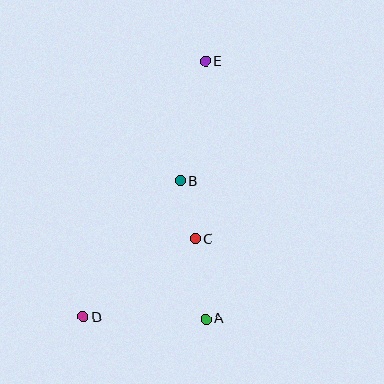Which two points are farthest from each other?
Points D and E are farthest from each other.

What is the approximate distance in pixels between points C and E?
The distance between C and E is approximately 178 pixels.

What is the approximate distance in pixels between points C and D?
The distance between C and D is approximately 137 pixels.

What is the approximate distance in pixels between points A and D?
The distance between A and D is approximately 123 pixels.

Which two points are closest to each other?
Points B and C are closest to each other.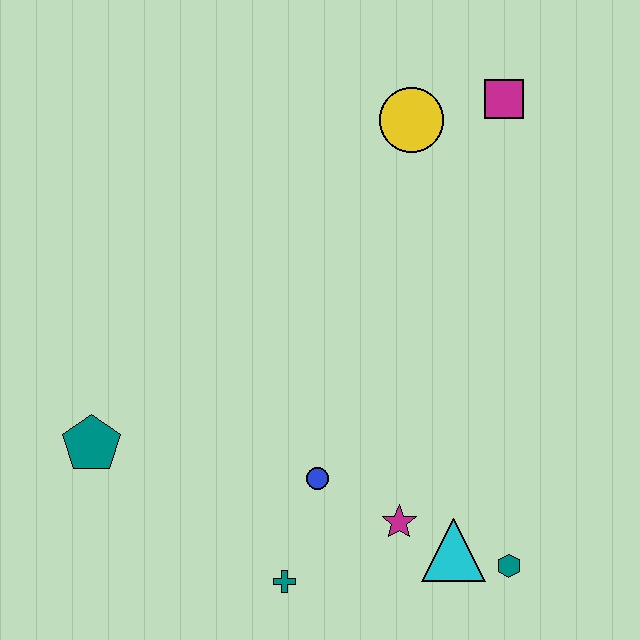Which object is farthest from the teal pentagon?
The magenta square is farthest from the teal pentagon.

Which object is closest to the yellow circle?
The magenta square is closest to the yellow circle.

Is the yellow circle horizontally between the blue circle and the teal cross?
No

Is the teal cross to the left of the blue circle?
Yes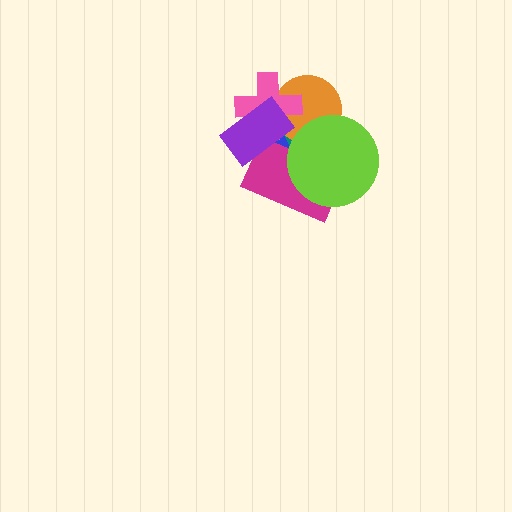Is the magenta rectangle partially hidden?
Yes, it is partially covered by another shape.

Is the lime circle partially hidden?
No, no other shape covers it.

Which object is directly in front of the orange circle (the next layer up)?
The magenta rectangle is directly in front of the orange circle.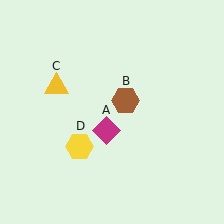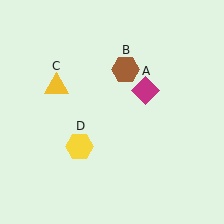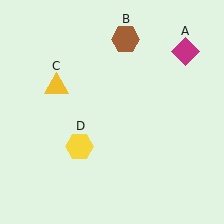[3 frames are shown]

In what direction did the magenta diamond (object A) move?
The magenta diamond (object A) moved up and to the right.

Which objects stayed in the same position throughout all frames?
Yellow triangle (object C) and yellow hexagon (object D) remained stationary.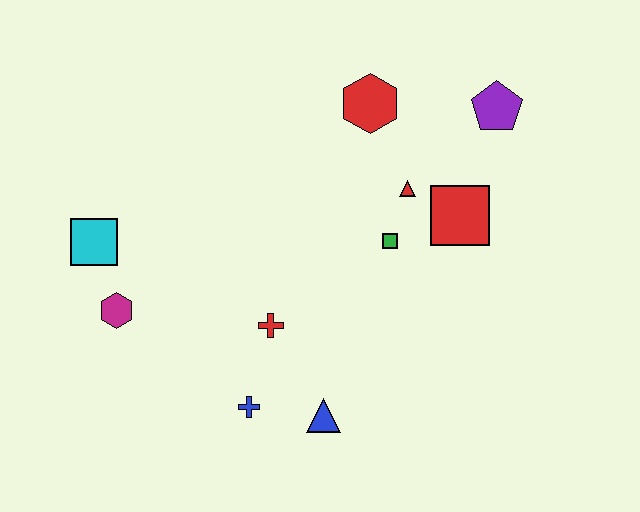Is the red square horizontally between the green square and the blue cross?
No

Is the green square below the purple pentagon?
Yes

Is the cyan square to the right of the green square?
No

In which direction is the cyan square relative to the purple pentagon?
The cyan square is to the left of the purple pentagon.